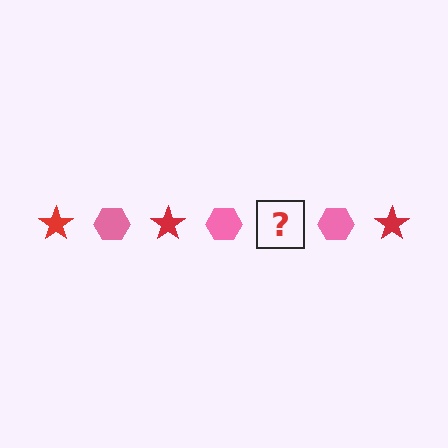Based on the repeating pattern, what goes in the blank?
The blank should be a red star.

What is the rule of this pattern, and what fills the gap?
The rule is that the pattern alternates between red star and pink hexagon. The gap should be filled with a red star.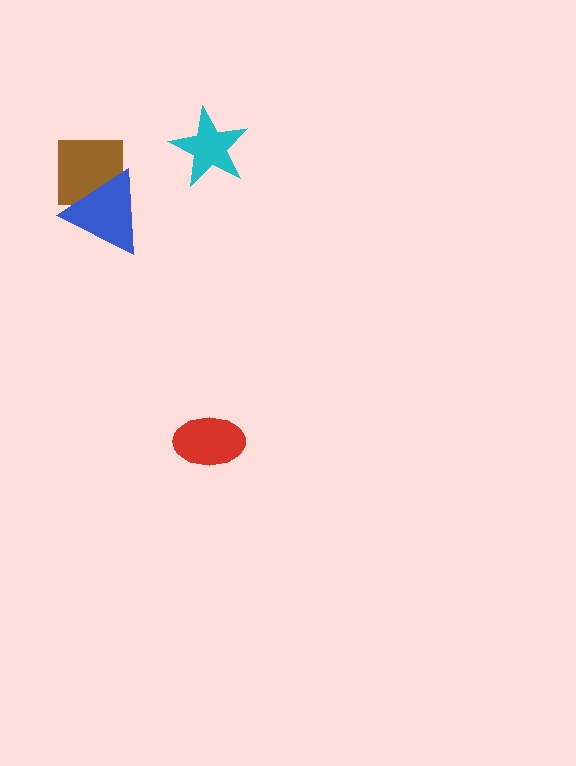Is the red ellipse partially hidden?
No, no other shape covers it.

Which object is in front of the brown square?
The blue triangle is in front of the brown square.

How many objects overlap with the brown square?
1 object overlaps with the brown square.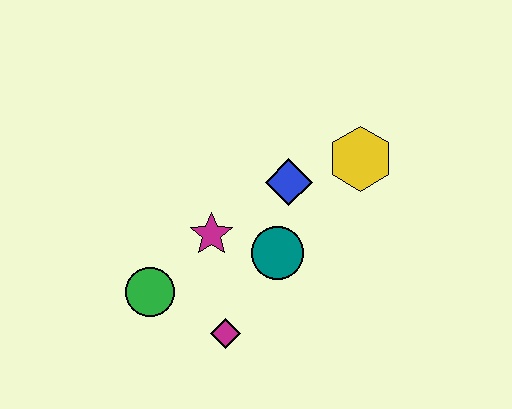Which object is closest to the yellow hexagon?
The blue diamond is closest to the yellow hexagon.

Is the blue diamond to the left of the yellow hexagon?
Yes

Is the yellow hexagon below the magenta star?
No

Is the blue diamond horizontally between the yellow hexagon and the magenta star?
Yes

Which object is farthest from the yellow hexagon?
The green circle is farthest from the yellow hexagon.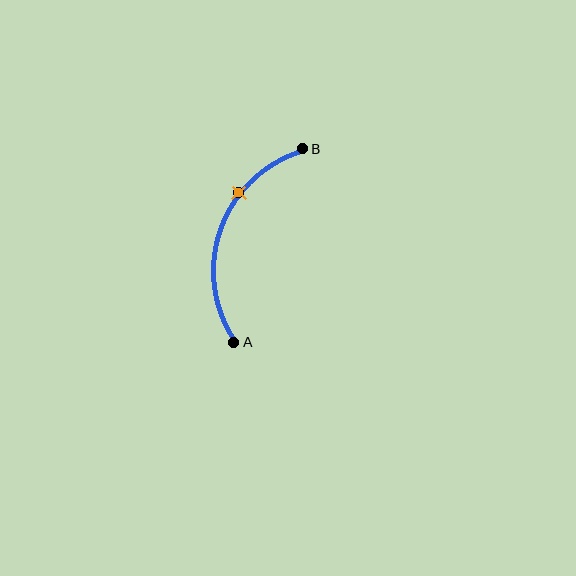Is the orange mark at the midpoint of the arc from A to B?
No. The orange mark lies on the arc but is closer to endpoint B. The arc midpoint would be at the point on the curve equidistant along the arc from both A and B.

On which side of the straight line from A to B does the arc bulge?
The arc bulges to the left of the straight line connecting A and B.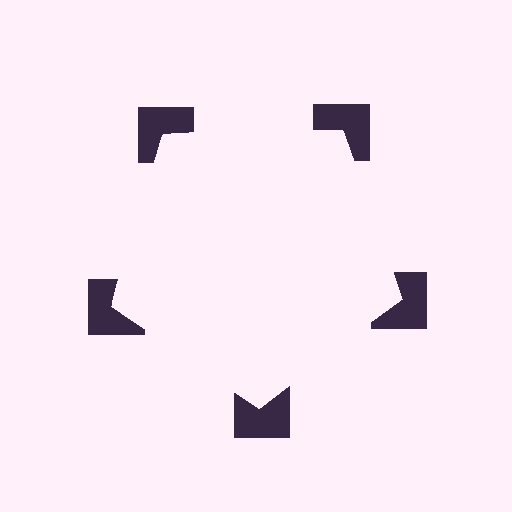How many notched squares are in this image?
There are 5 — one at each vertex of the illusory pentagon.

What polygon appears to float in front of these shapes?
An illusory pentagon — its edges are inferred from the aligned wedge cuts in the notched squares, not physically drawn.